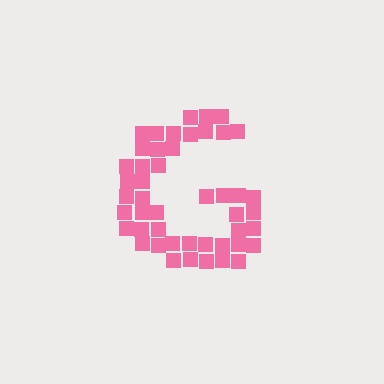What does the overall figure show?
The overall figure shows the letter G.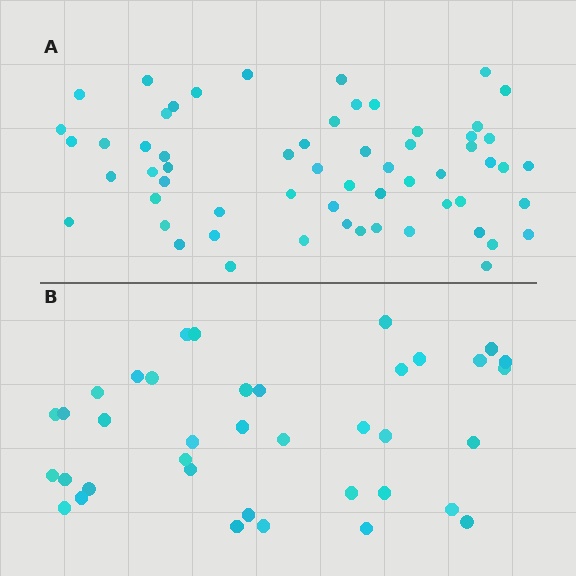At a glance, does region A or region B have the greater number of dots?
Region A (the top region) has more dots.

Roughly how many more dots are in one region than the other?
Region A has approximately 20 more dots than region B.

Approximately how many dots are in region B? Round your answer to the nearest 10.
About 40 dots. (The exact count is 38, which rounds to 40.)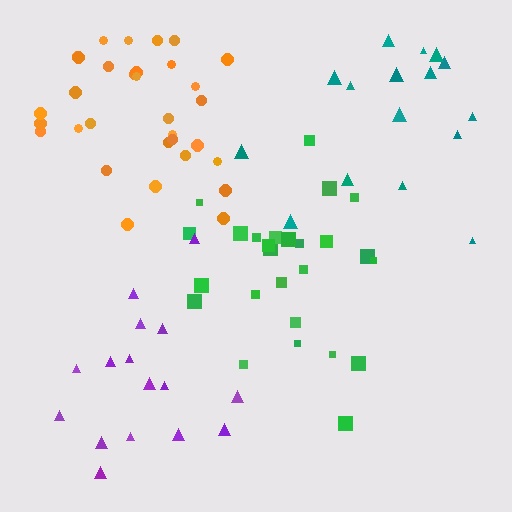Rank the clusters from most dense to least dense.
green, orange, teal, purple.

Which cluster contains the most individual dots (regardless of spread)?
Orange (32).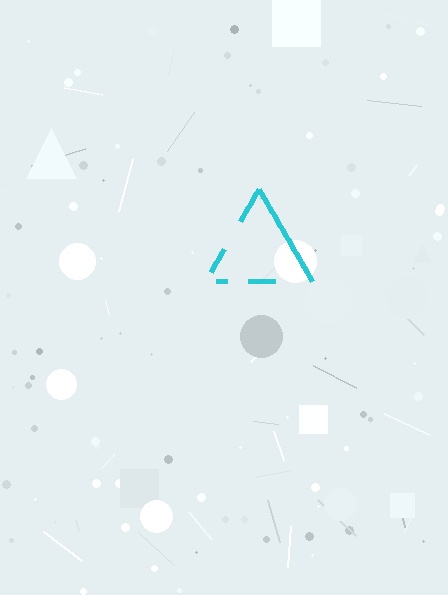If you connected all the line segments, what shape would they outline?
They would outline a triangle.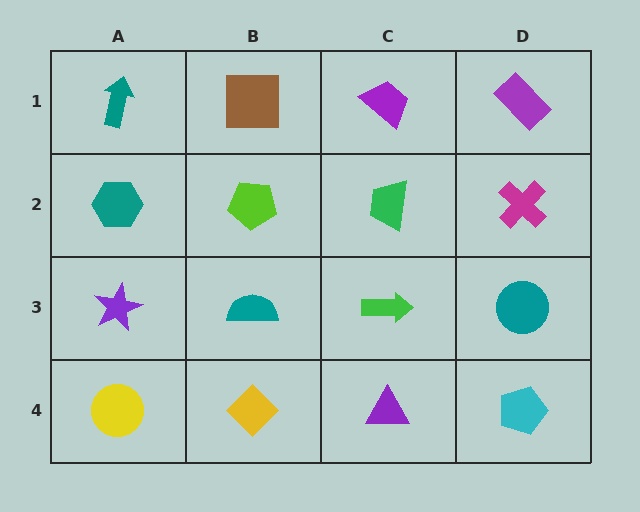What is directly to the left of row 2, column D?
A green trapezoid.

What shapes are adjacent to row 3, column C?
A green trapezoid (row 2, column C), a purple triangle (row 4, column C), a teal semicircle (row 3, column B), a teal circle (row 3, column D).